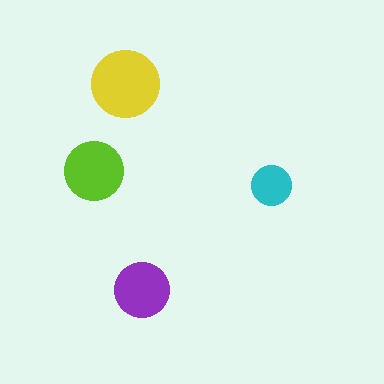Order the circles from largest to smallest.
the yellow one, the lime one, the purple one, the cyan one.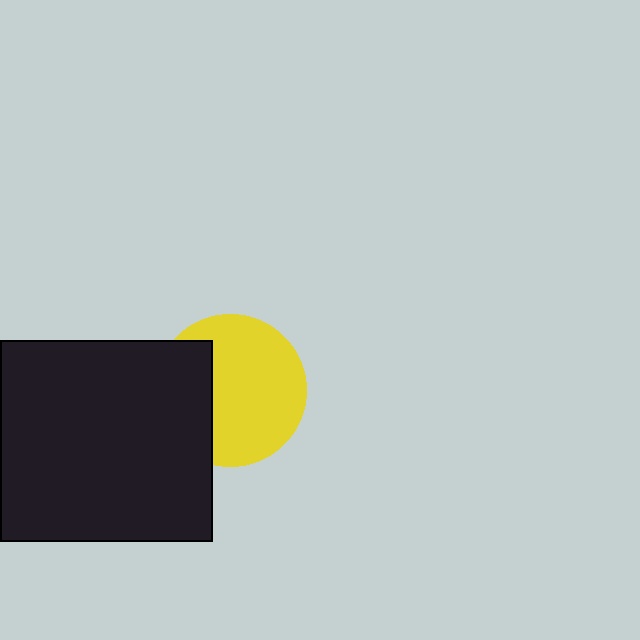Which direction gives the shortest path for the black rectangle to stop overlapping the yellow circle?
Moving left gives the shortest separation.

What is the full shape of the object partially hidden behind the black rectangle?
The partially hidden object is a yellow circle.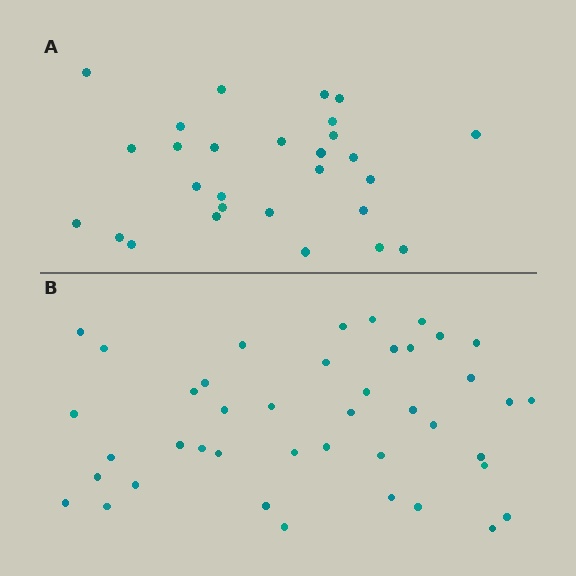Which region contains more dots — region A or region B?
Region B (the bottom region) has more dots.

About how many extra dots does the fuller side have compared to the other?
Region B has approximately 15 more dots than region A.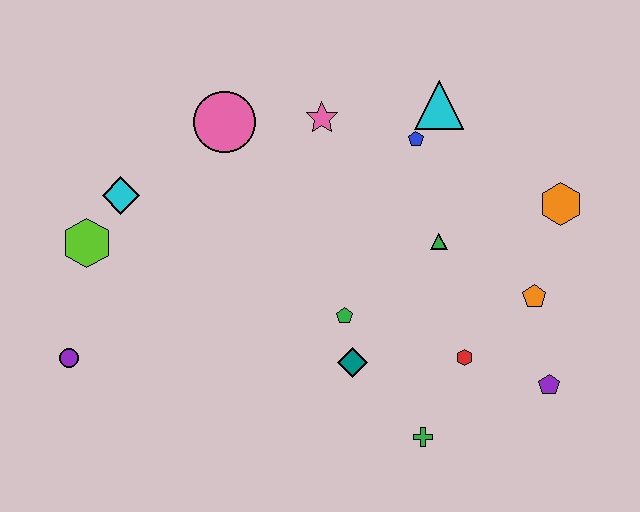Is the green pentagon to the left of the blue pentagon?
Yes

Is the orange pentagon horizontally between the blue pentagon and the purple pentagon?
Yes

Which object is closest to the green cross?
The red hexagon is closest to the green cross.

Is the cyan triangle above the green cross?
Yes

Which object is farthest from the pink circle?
The purple pentagon is farthest from the pink circle.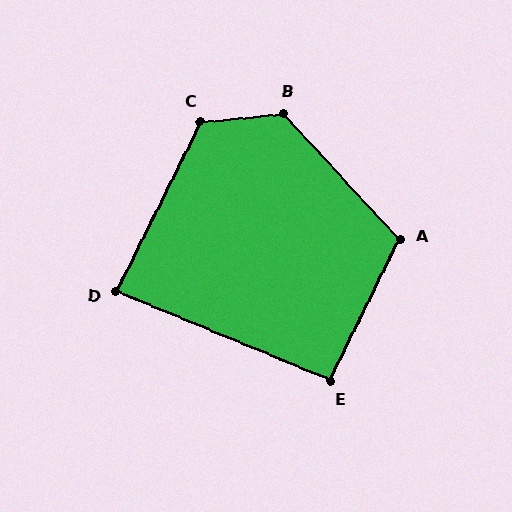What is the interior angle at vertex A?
Approximately 111 degrees (obtuse).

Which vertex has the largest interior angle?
B, at approximately 127 degrees.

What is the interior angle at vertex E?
Approximately 94 degrees (approximately right).